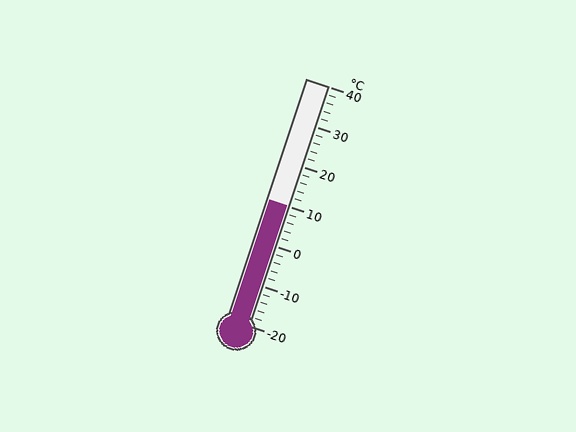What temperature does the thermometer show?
The thermometer shows approximately 10°C.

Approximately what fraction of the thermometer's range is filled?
The thermometer is filled to approximately 50% of its range.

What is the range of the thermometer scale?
The thermometer scale ranges from -20°C to 40°C.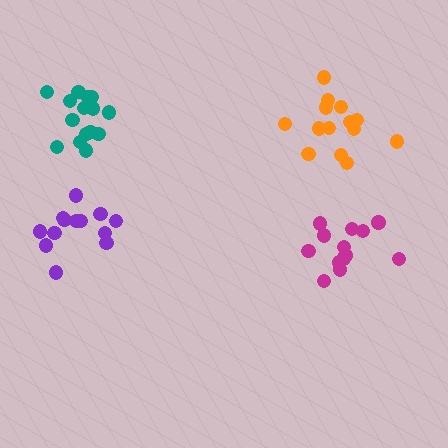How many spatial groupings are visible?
There are 4 spatial groupings.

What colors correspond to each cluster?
The clusters are colored: magenta, purple, teal, orange.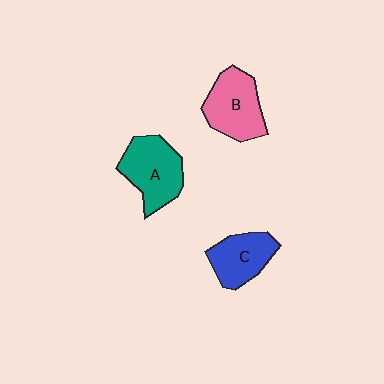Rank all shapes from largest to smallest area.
From largest to smallest: A (teal), B (pink), C (blue).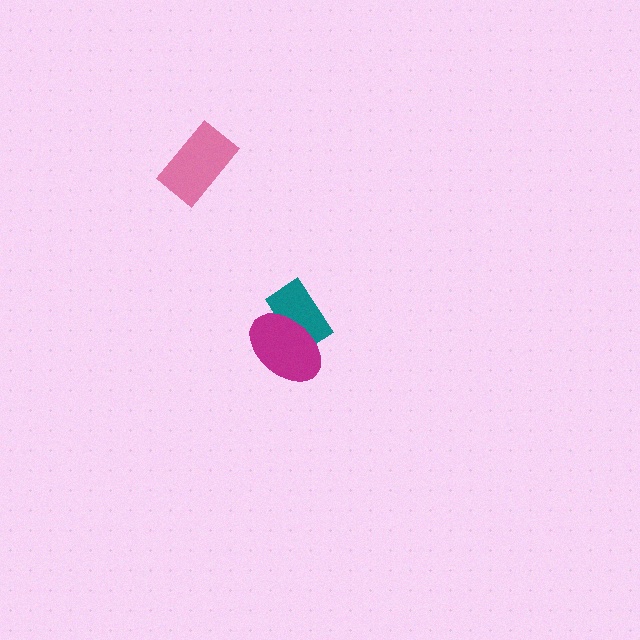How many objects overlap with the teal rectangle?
1 object overlaps with the teal rectangle.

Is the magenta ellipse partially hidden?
No, no other shape covers it.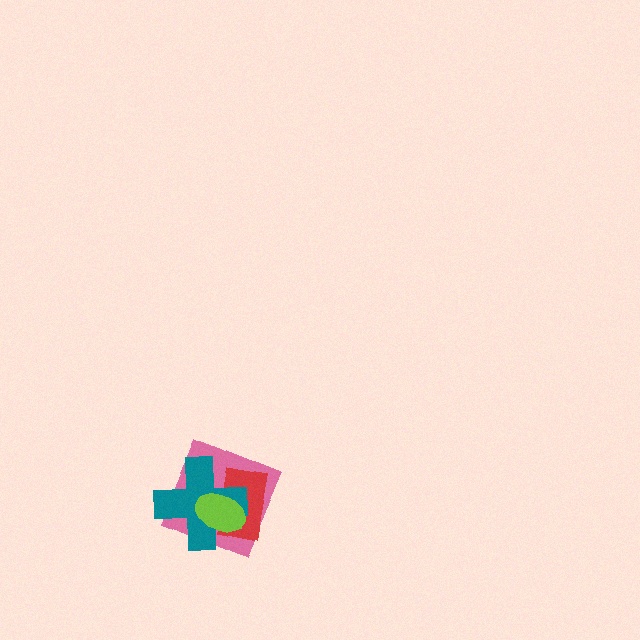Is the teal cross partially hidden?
Yes, it is partially covered by another shape.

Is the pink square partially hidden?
Yes, it is partially covered by another shape.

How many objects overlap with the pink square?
3 objects overlap with the pink square.